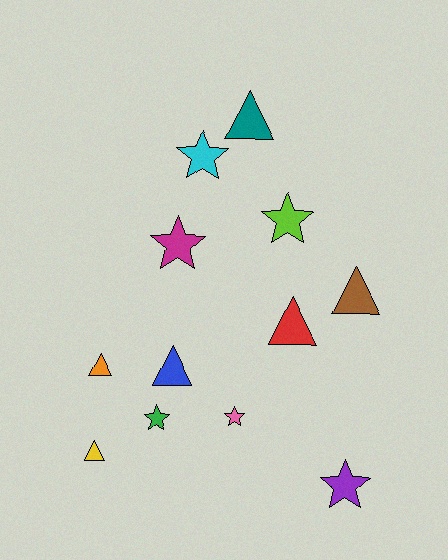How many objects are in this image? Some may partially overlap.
There are 12 objects.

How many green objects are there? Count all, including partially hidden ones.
There is 1 green object.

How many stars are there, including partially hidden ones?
There are 6 stars.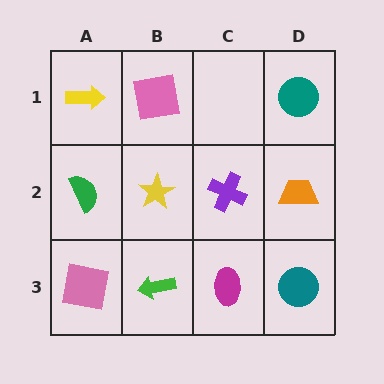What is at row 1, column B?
A pink square.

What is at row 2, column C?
A purple cross.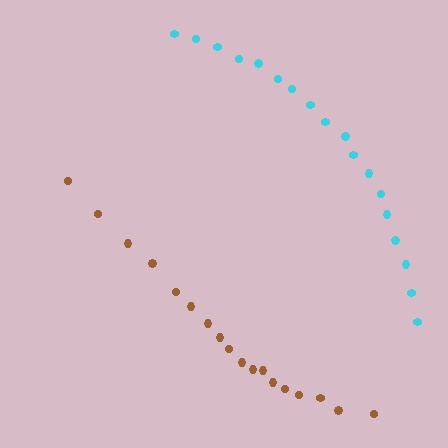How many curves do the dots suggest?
There are 2 distinct paths.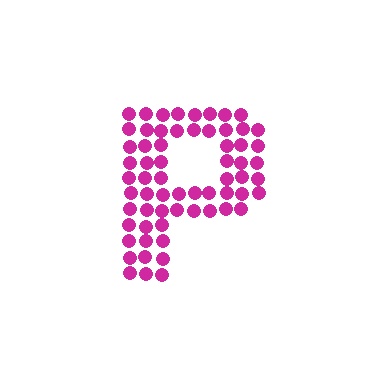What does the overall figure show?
The overall figure shows the letter P.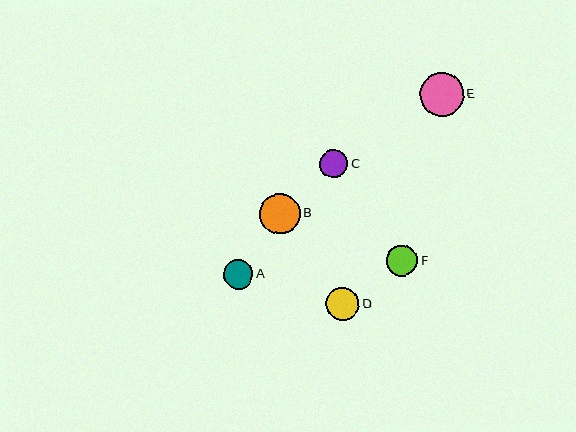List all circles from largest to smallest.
From largest to smallest: E, B, D, F, A, C.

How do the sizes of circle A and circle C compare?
Circle A and circle C are approximately the same size.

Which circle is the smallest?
Circle C is the smallest with a size of approximately 29 pixels.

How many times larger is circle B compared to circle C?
Circle B is approximately 1.4 times the size of circle C.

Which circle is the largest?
Circle E is the largest with a size of approximately 44 pixels.